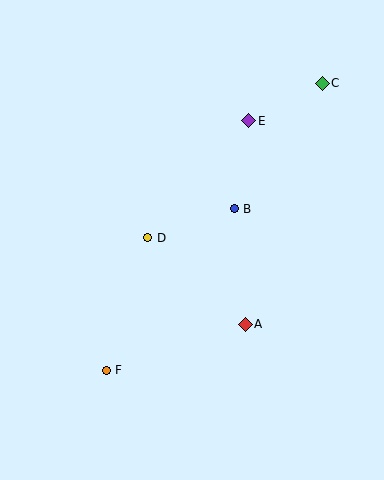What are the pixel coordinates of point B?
Point B is at (234, 209).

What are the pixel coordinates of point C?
Point C is at (322, 83).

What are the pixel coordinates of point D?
Point D is at (148, 238).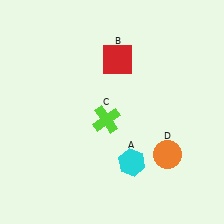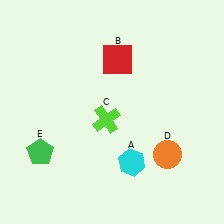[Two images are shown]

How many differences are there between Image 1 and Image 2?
There is 1 difference between the two images.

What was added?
A green pentagon (E) was added in Image 2.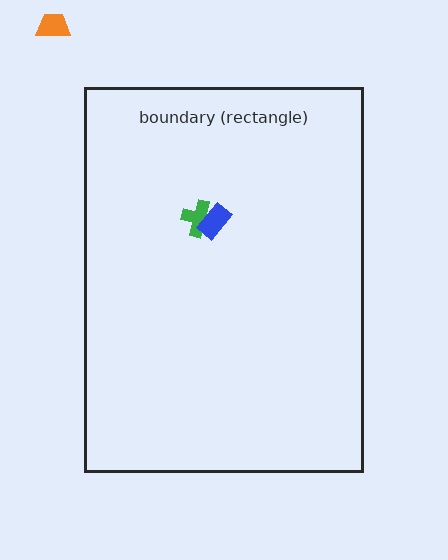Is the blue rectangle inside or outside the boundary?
Inside.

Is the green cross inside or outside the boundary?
Inside.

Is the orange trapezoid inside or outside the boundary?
Outside.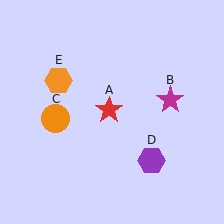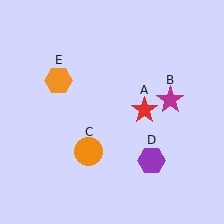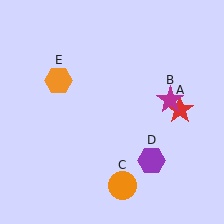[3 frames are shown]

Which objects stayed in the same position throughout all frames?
Magenta star (object B) and purple hexagon (object D) and orange hexagon (object E) remained stationary.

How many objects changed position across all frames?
2 objects changed position: red star (object A), orange circle (object C).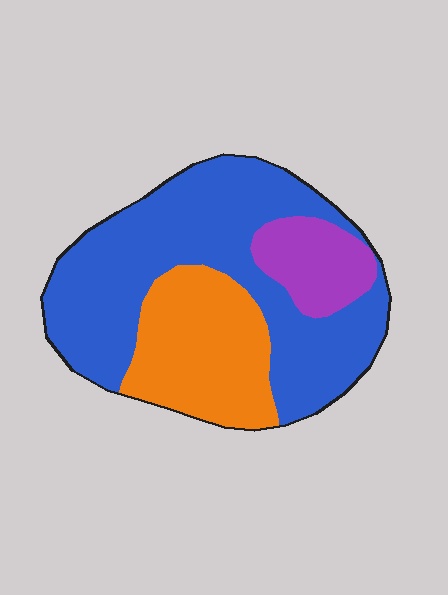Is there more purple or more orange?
Orange.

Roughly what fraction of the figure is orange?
Orange takes up about one quarter (1/4) of the figure.